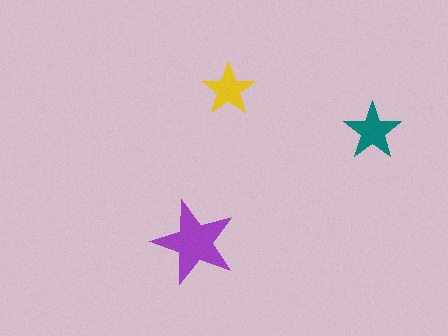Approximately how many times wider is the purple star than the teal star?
About 1.5 times wider.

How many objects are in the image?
There are 3 objects in the image.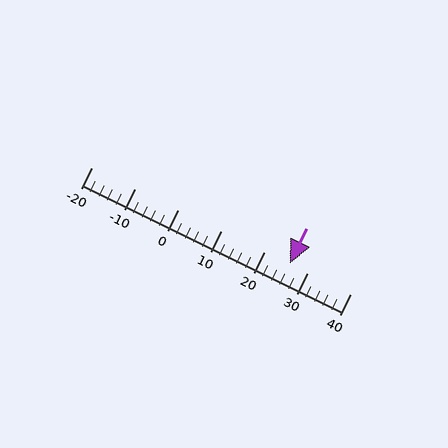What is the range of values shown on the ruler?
The ruler shows values from -20 to 40.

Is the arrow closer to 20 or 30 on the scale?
The arrow is closer to 30.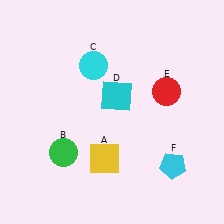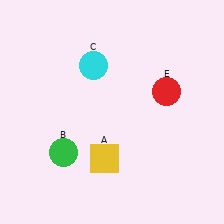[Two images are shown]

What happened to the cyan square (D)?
The cyan square (D) was removed in Image 2. It was in the top-right area of Image 1.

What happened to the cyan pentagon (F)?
The cyan pentagon (F) was removed in Image 2. It was in the bottom-right area of Image 1.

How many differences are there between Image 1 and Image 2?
There are 2 differences between the two images.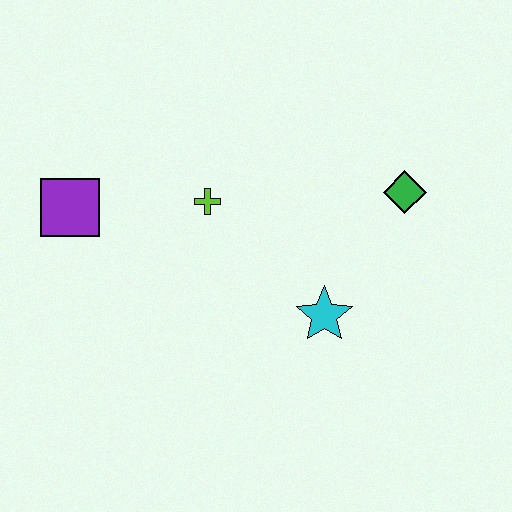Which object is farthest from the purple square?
The green diamond is farthest from the purple square.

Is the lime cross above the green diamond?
No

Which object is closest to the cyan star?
The green diamond is closest to the cyan star.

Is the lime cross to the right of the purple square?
Yes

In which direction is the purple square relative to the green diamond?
The purple square is to the left of the green diamond.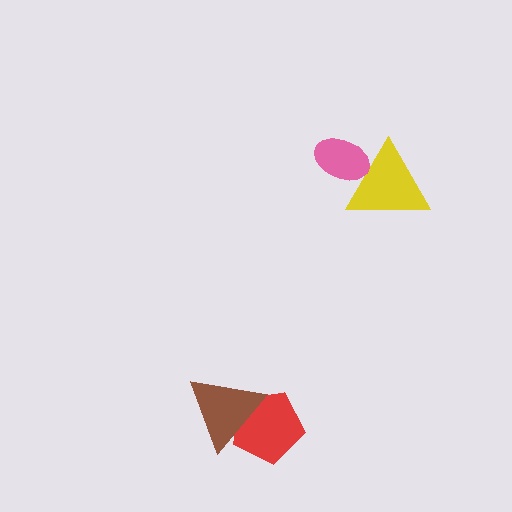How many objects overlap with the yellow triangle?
1 object overlaps with the yellow triangle.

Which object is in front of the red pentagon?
The brown triangle is in front of the red pentagon.